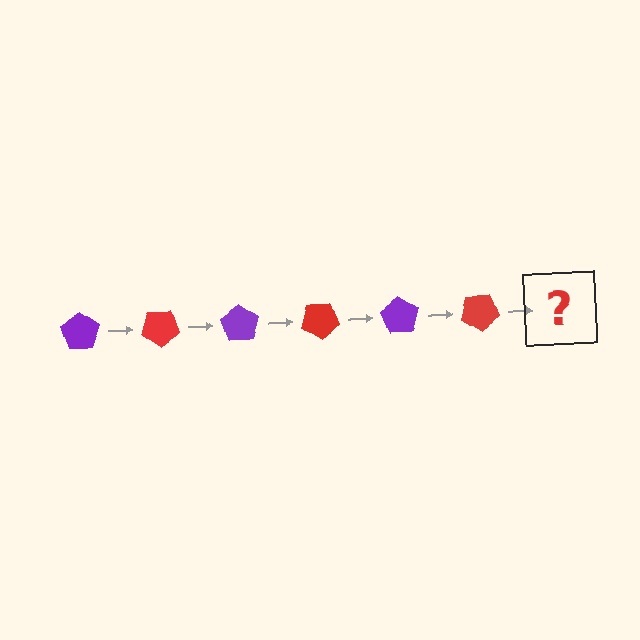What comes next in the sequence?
The next element should be a purple pentagon, rotated 210 degrees from the start.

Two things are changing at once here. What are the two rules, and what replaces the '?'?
The two rules are that it rotates 35 degrees each step and the color cycles through purple and red. The '?' should be a purple pentagon, rotated 210 degrees from the start.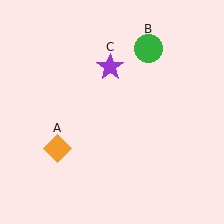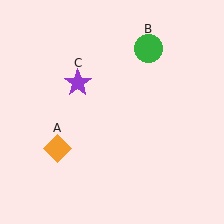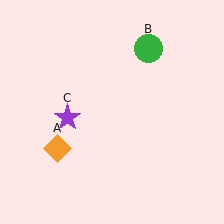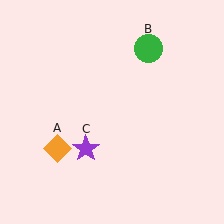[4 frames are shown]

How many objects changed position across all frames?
1 object changed position: purple star (object C).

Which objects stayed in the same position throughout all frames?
Orange diamond (object A) and green circle (object B) remained stationary.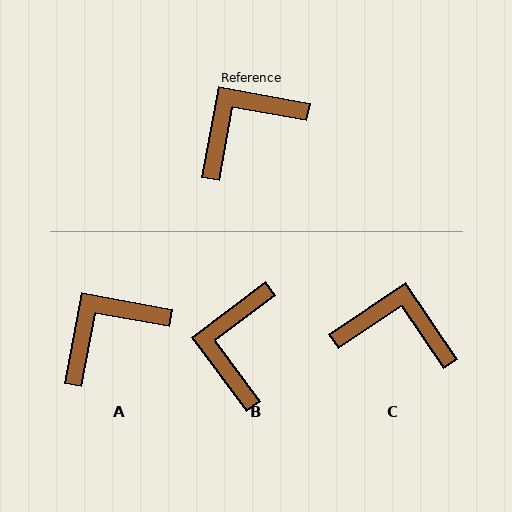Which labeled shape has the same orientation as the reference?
A.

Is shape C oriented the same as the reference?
No, it is off by about 45 degrees.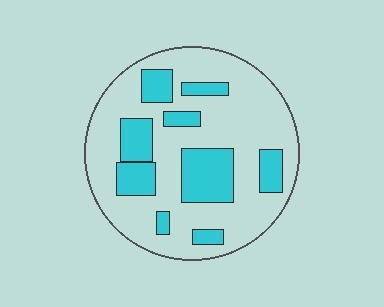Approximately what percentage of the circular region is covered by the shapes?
Approximately 25%.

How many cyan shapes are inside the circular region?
9.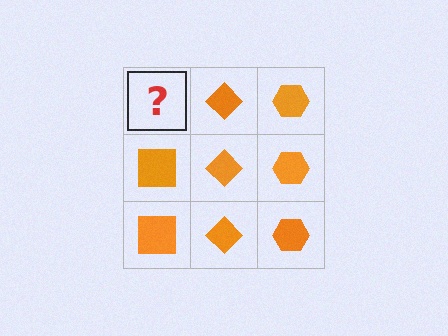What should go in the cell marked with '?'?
The missing cell should contain an orange square.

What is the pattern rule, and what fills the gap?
The rule is that each column has a consistent shape. The gap should be filled with an orange square.